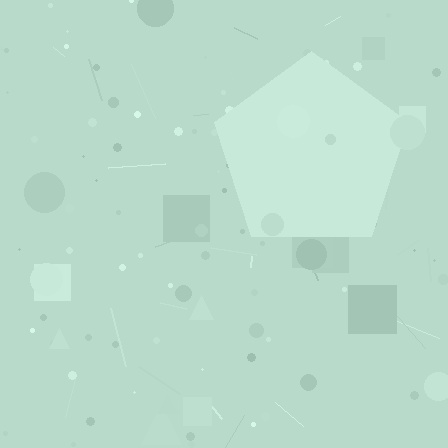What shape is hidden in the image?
A pentagon is hidden in the image.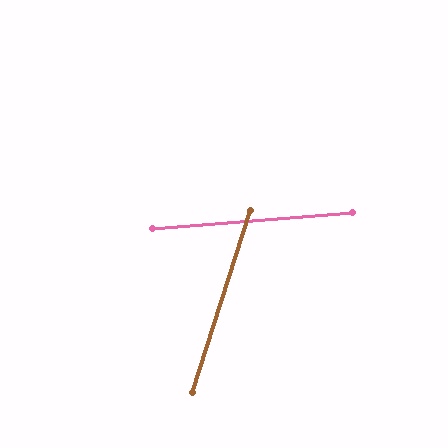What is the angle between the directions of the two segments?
Approximately 68 degrees.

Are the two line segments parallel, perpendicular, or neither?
Neither parallel nor perpendicular — they differ by about 68°.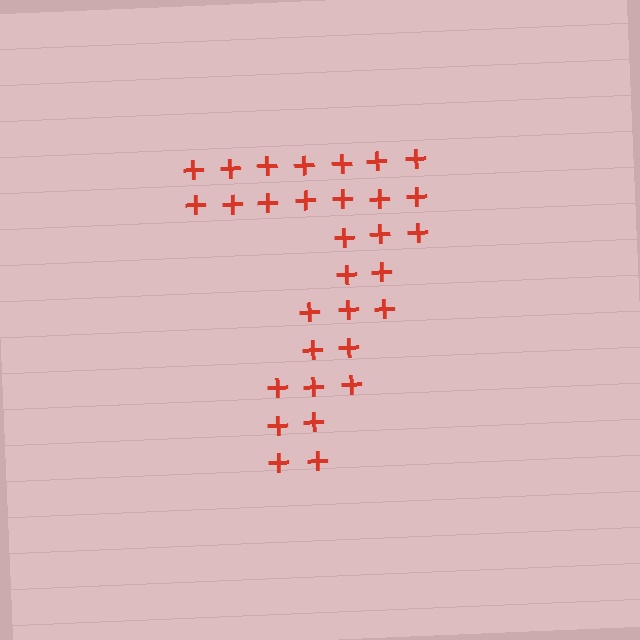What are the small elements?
The small elements are plus signs.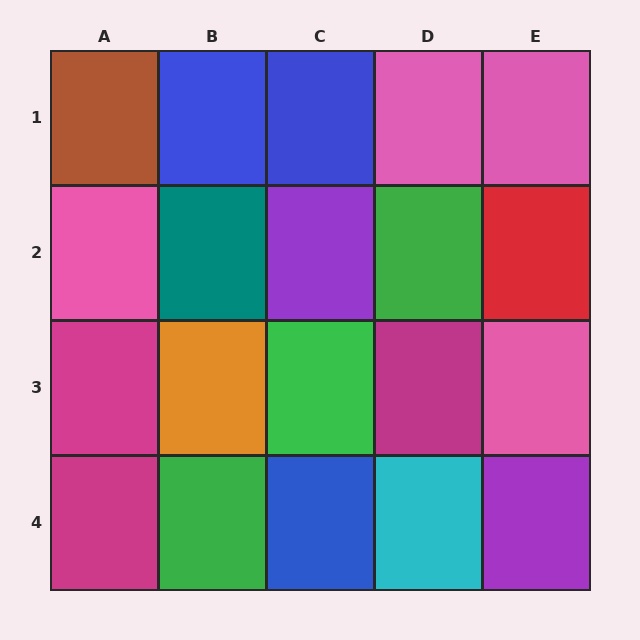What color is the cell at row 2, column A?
Pink.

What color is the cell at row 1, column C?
Blue.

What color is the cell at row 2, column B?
Teal.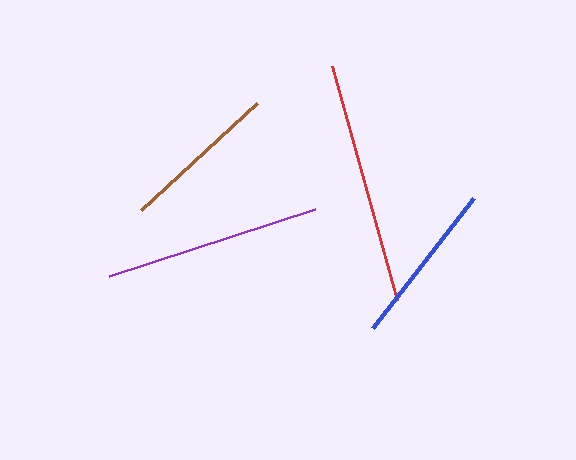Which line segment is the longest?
The red line is the longest at approximately 243 pixels.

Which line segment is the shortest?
The brown line is the shortest at approximately 157 pixels.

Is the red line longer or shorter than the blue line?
The red line is longer than the blue line.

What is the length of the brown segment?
The brown segment is approximately 157 pixels long.